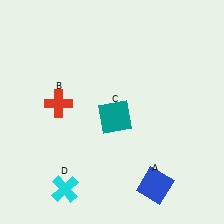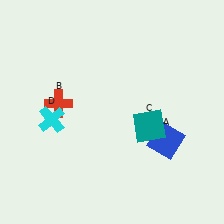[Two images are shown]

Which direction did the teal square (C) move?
The teal square (C) moved right.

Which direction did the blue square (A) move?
The blue square (A) moved up.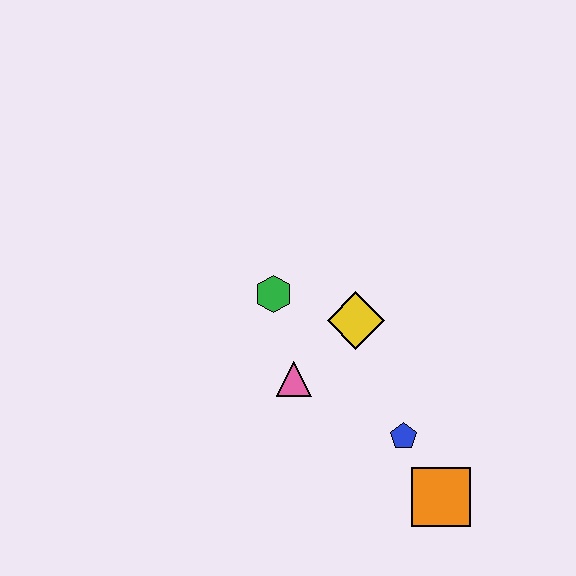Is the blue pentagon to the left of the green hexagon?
No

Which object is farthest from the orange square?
The green hexagon is farthest from the orange square.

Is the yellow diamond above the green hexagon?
No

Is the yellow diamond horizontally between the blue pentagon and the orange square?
No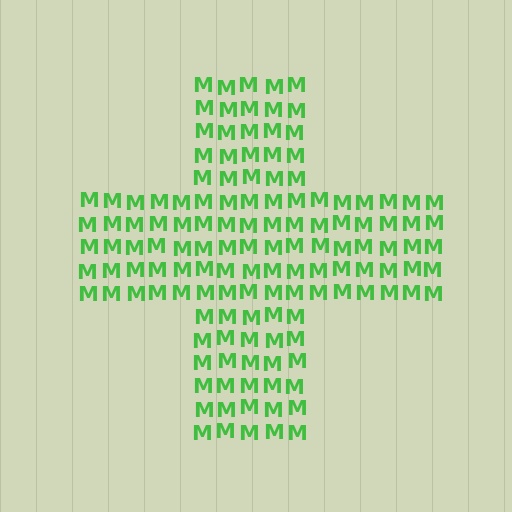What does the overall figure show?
The overall figure shows a cross.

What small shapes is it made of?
It is made of small letter M's.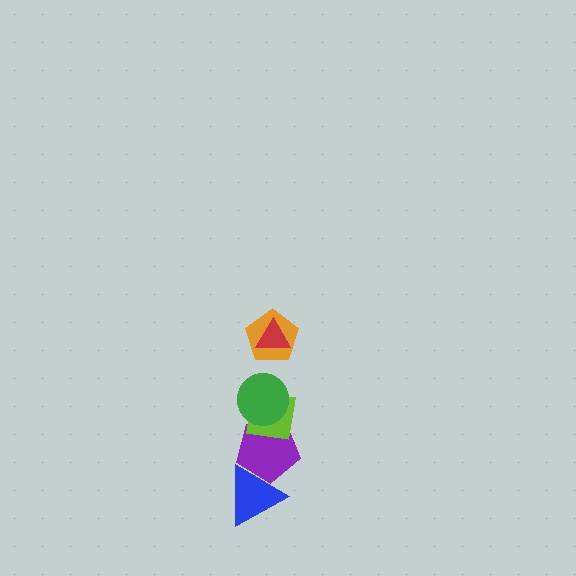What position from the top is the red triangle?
The red triangle is 1st from the top.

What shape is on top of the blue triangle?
The purple pentagon is on top of the blue triangle.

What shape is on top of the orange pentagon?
The red triangle is on top of the orange pentagon.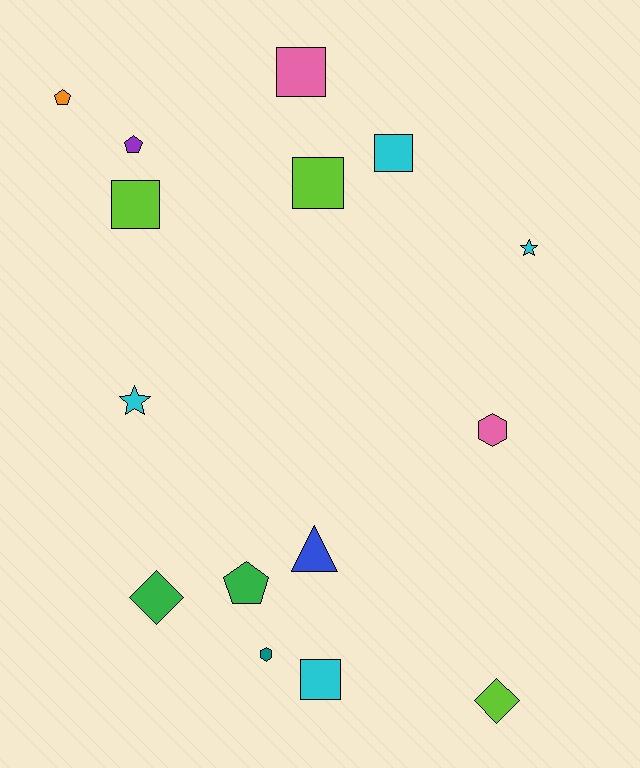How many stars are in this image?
There are 2 stars.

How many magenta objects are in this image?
There are no magenta objects.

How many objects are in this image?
There are 15 objects.